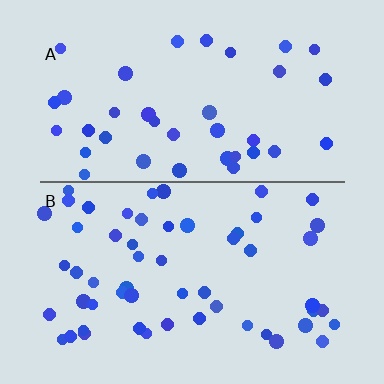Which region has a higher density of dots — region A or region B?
B (the bottom).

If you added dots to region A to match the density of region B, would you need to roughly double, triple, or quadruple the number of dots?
Approximately double.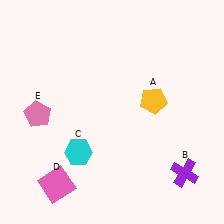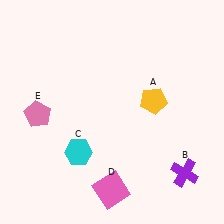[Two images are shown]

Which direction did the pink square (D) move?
The pink square (D) moved right.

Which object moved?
The pink square (D) moved right.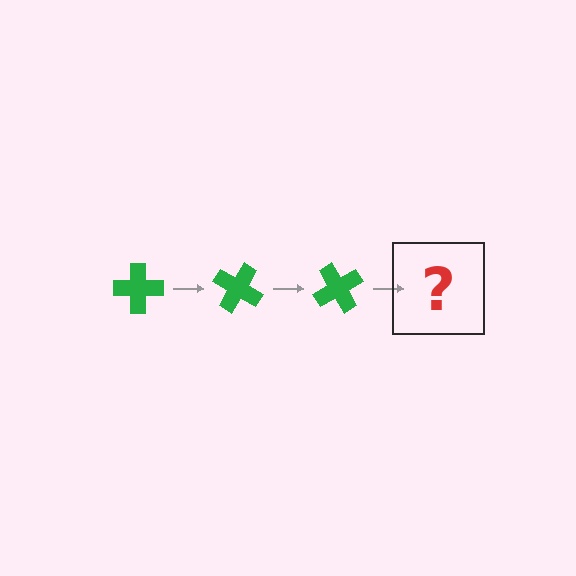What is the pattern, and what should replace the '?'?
The pattern is that the cross rotates 30 degrees each step. The '?' should be a green cross rotated 90 degrees.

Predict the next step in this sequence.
The next step is a green cross rotated 90 degrees.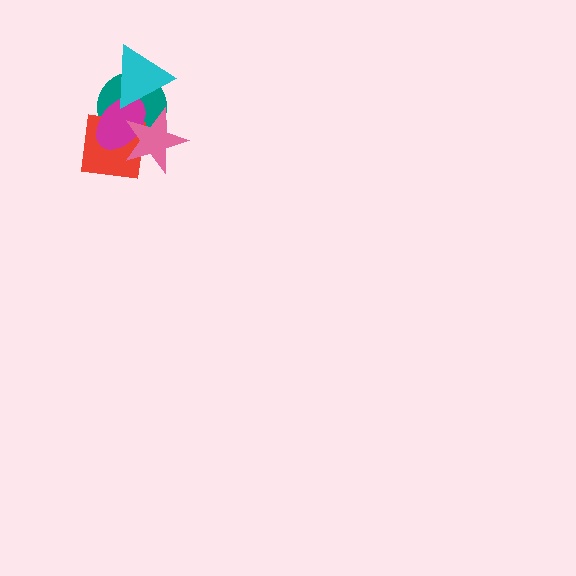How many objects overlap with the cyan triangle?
2 objects overlap with the cyan triangle.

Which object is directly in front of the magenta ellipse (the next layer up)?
The cyan triangle is directly in front of the magenta ellipse.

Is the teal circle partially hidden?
Yes, it is partially covered by another shape.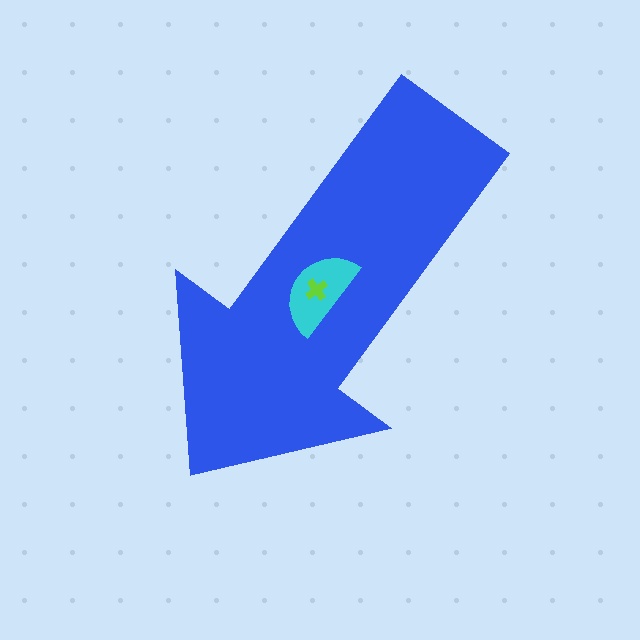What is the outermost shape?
The blue arrow.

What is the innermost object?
The lime cross.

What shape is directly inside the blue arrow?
The cyan semicircle.